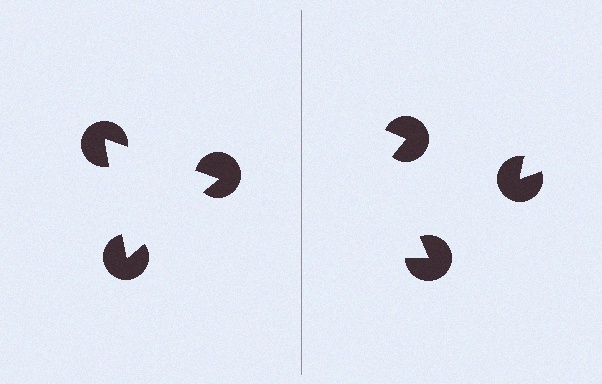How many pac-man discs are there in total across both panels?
6 — 3 on each side.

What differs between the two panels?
The pac-man discs are positioned identically on both sides; only the wedge orientations differ. On the left they align to a triangle; on the right they are misaligned.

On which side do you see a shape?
An illusory triangle appears on the left side. On the right side the wedge cuts are rotated, so no coherent shape forms.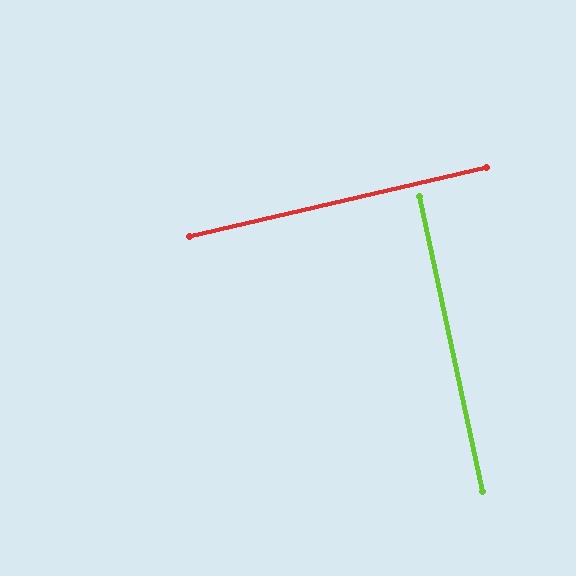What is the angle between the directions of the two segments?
Approximately 89 degrees.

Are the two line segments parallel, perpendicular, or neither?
Perpendicular — they meet at approximately 89°.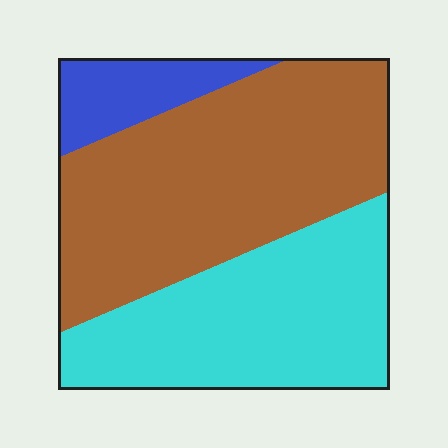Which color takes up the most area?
Brown, at roughly 50%.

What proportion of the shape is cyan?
Cyan covers about 40% of the shape.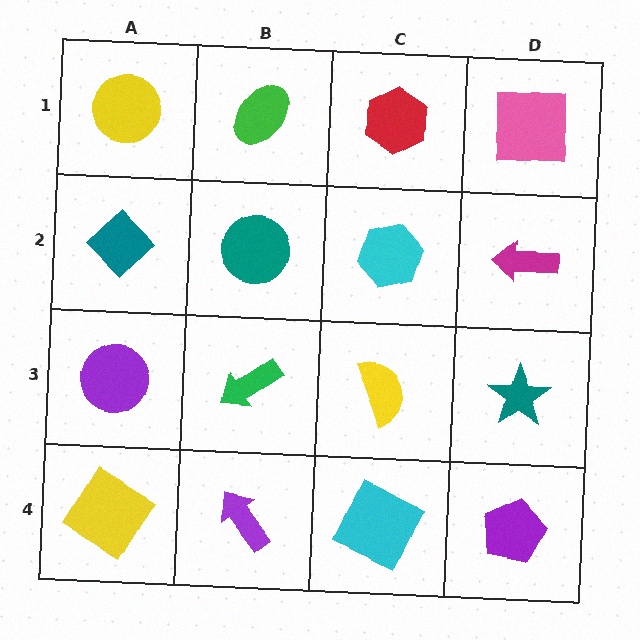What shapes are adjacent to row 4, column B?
A green arrow (row 3, column B), a yellow diamond (row 4, column A), a cyan square (row 4, column C).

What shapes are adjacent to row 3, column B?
A teal circle (row 2, column B), a purple arrow (row 4, column B), a purple circle (row 3, column A), a yellow semicircle (row 3, column C).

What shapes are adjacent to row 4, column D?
A teal star (row 3, column D), a cyan square (row 4, column C).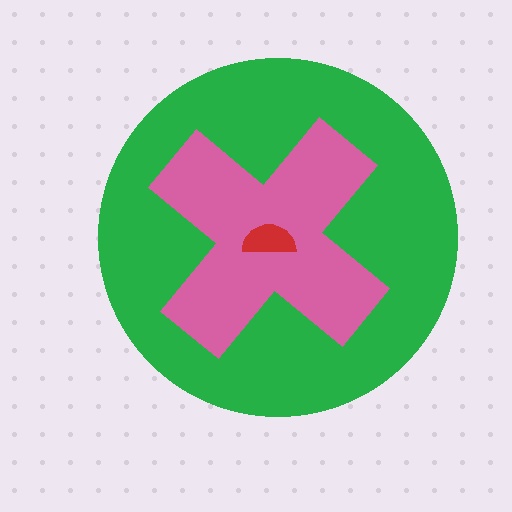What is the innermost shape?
The red semicircle.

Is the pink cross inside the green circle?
Yes.